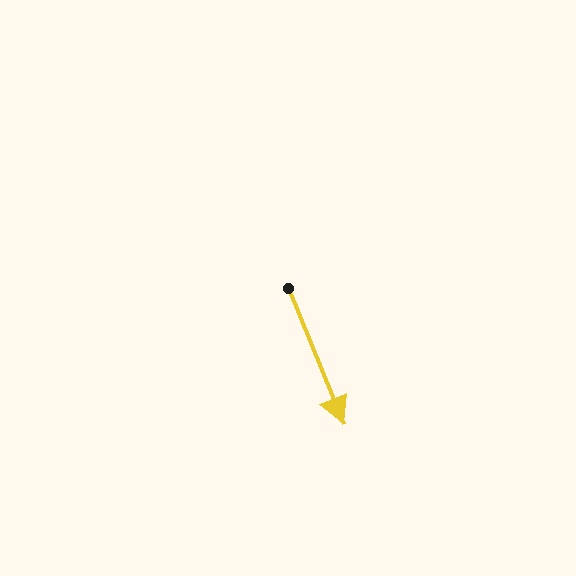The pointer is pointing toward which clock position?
Roughly 5 o'clock.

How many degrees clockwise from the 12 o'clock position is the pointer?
Approximately 158 degrees.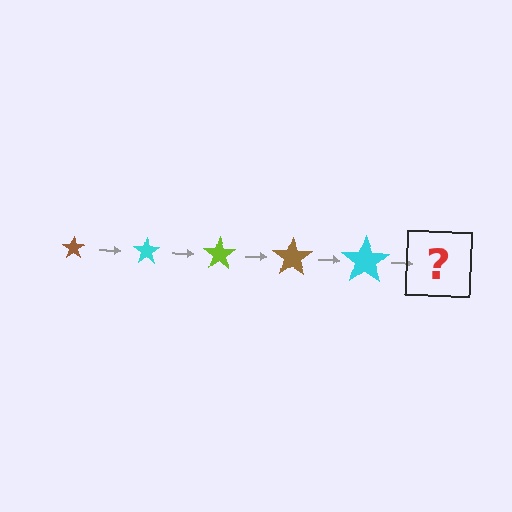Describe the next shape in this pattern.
It should be a lime star, larger than the previous one.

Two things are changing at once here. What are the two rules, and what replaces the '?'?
The two rules are that the star grows larger each step and the color cycles through brown, cyan, and lime. The '?' should be a lime star, larger than the previous one.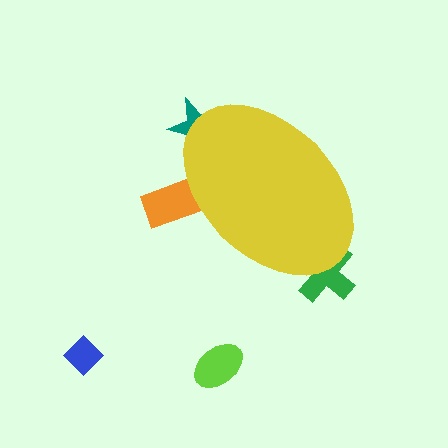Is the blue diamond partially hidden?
No, the blue diamond is fully visible.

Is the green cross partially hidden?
Yes, the green cross is partially hidden behind the yellow ellipse.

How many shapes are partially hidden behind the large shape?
3 shapes are partially hidden.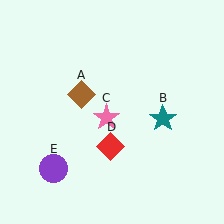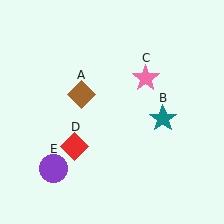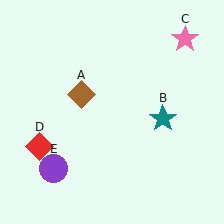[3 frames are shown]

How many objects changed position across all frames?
2 objects changed position: pink star (object C), red diamond (object D).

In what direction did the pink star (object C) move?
The pink star (object C) moved up and to the right.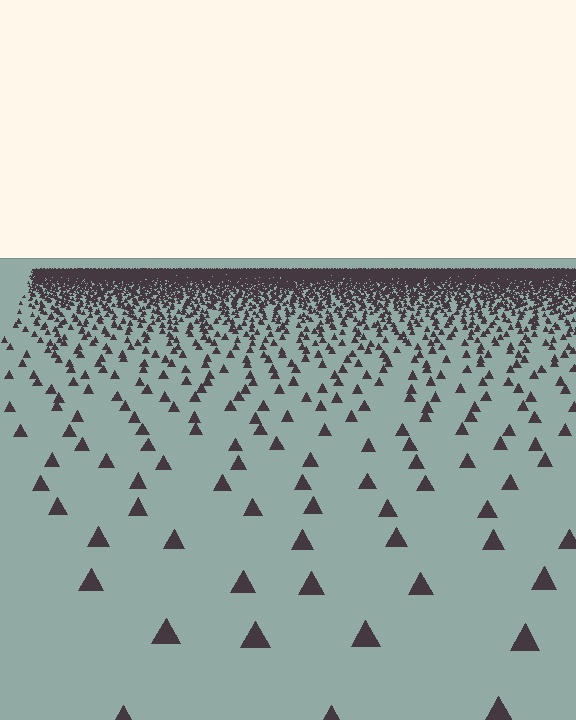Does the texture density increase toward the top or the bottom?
Density increases toward the top.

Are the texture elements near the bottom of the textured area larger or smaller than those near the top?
Larger. Near the bottom, elements are closer to the viewer and appear at a bigger on-screen size.